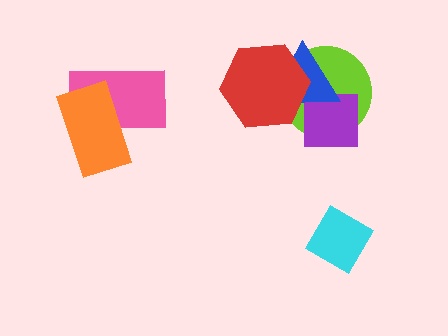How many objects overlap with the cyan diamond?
0 objects overlap with the cyan diamond.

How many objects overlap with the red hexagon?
2 objects overlap with the red hexagon.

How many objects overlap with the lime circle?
3 objects overlap with the lime circle.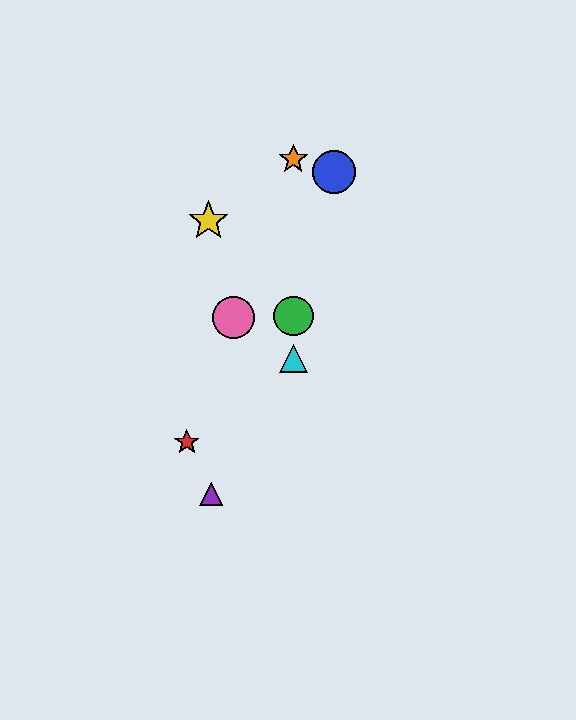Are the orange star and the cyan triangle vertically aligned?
Yes, both are at x≈293.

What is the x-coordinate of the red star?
The red star is at x≈187.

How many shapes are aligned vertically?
3 shapes (the green circle, the orange star, the cyan triangle) are aligned vertically.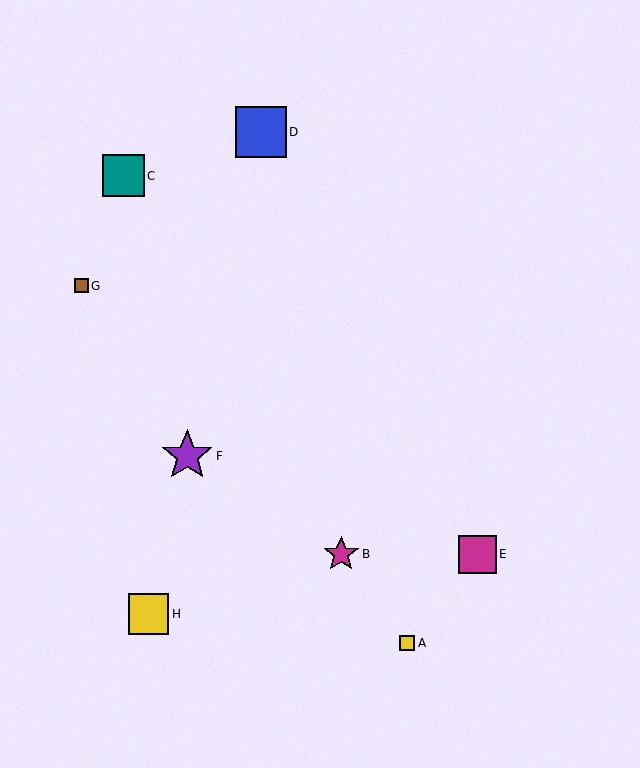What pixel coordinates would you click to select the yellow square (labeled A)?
Click at (407, 643) to select the yellow square A.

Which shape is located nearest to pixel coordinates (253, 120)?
The blue square (labeled D) at (261, 132) is nearest to that location.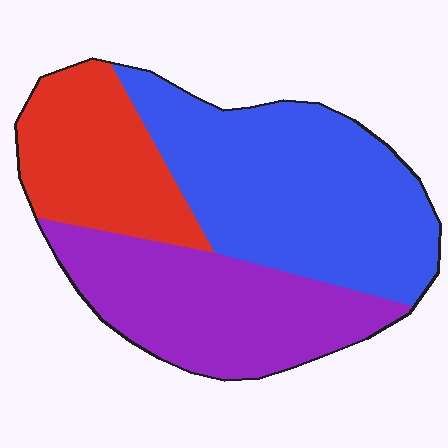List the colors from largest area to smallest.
From largest to smallest: blue, purple, red.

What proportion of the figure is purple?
Purple covers roughly 35% of the figure.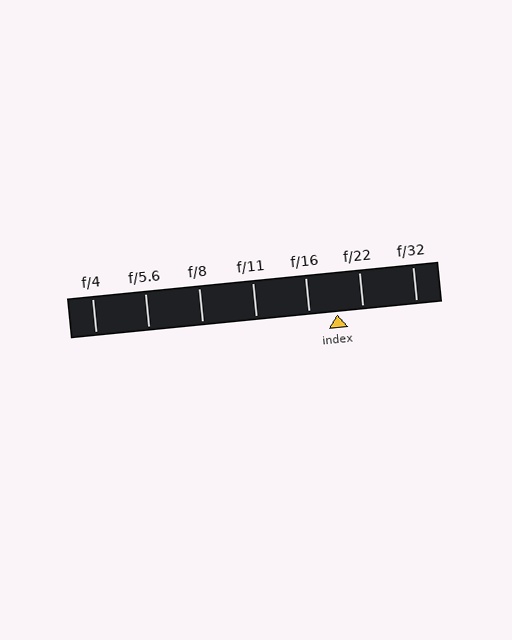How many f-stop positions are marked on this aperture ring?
There are 7 f-stop positions marked.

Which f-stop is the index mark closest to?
The index mark is closest to f/22.